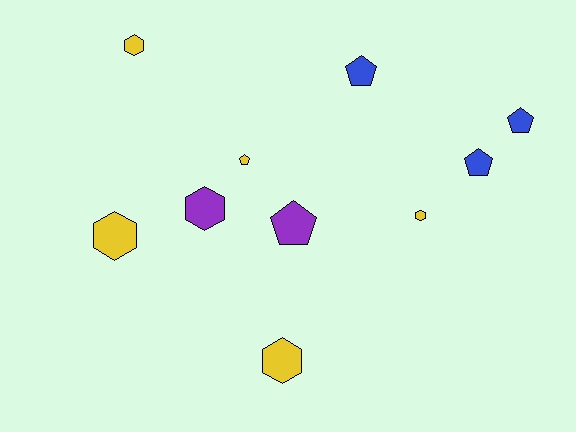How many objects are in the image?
There are 10 objects.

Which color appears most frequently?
Yellow, with 5 objects.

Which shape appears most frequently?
Pentagon, with 5 objects.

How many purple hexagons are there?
There is 1 purple hexagon.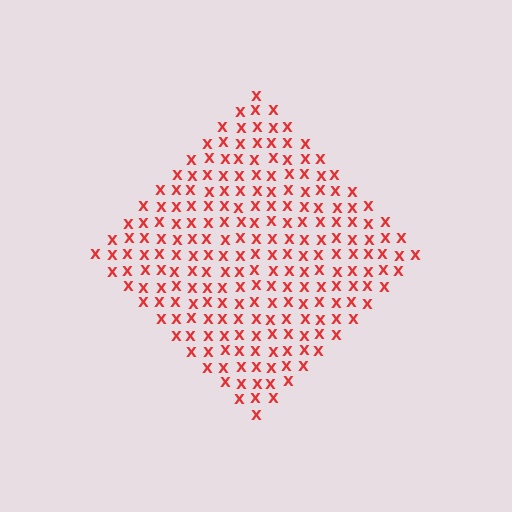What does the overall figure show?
The overall figure shows a diamond.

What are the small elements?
The small elements are letter X's.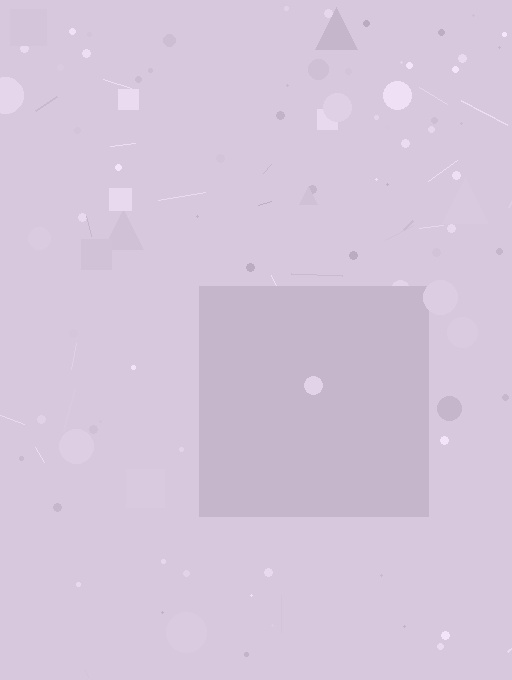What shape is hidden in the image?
A square is hidden in the image.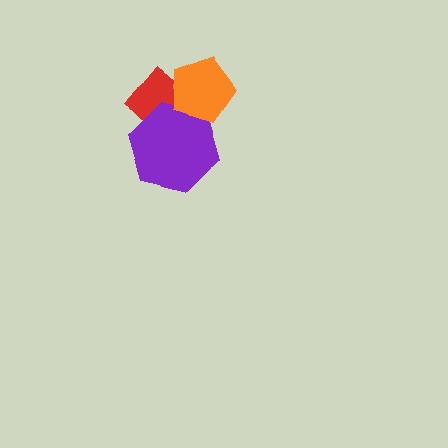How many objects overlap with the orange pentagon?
2 objects overlap with the orange pentagon.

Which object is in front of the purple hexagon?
The orange pentagon is in front of the purple hexagon.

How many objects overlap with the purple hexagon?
2 objects overlap with the purple hexagon.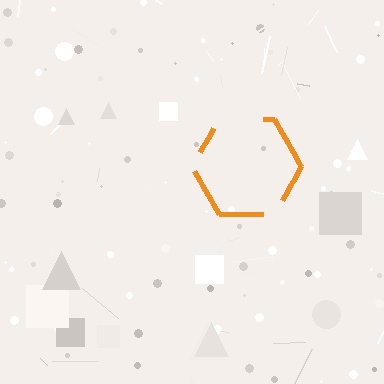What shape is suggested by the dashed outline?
The dashed outline suggests a hexagon.